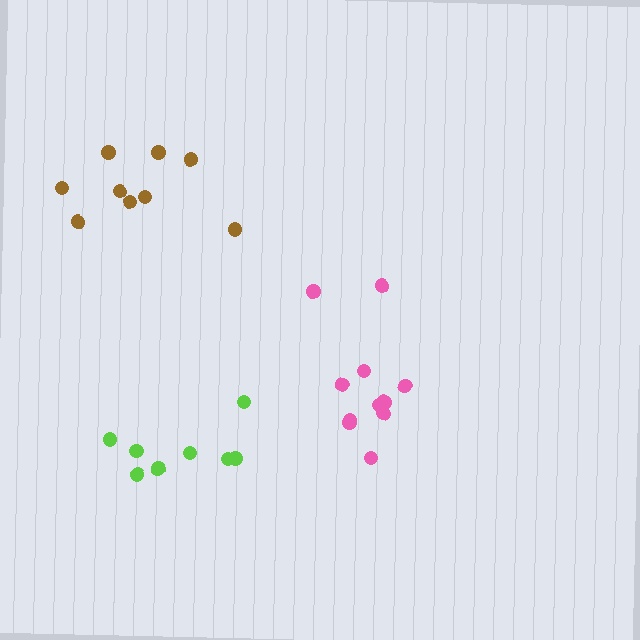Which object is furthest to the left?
The brown cluster is leftmost.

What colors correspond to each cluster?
The clusters are colored: pink, lime, brown.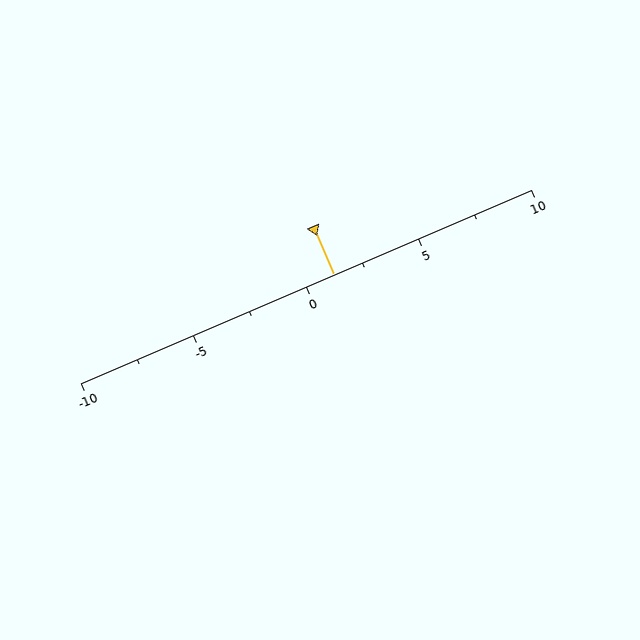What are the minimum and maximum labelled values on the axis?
The axis runs from -10 to 10.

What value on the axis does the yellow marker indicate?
The marker indicates approximately 1.2.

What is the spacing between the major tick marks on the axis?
The major ticks are spaced 5 apart.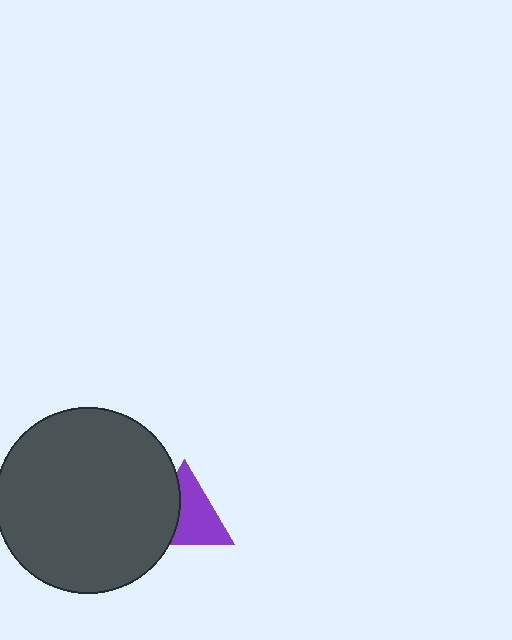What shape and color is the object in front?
The object in front is a dark gray circle.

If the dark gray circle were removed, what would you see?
You would see the complete purple triangle.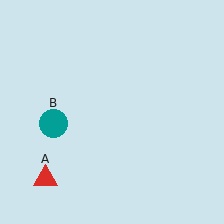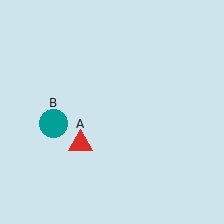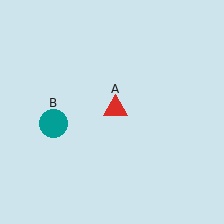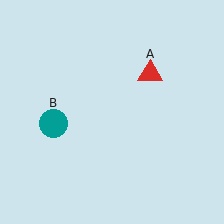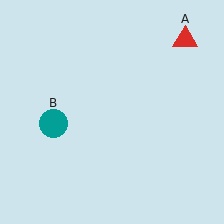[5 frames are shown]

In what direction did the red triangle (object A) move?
The red triangle (object A) moved up and to the right.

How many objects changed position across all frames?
1 object changed position: red triangle (object A).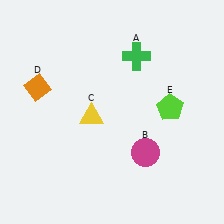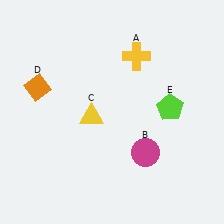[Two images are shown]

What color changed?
The cross (A) changed from green in Image 1 to yellow in Image 2.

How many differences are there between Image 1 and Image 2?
There is 1 difference between the two images.